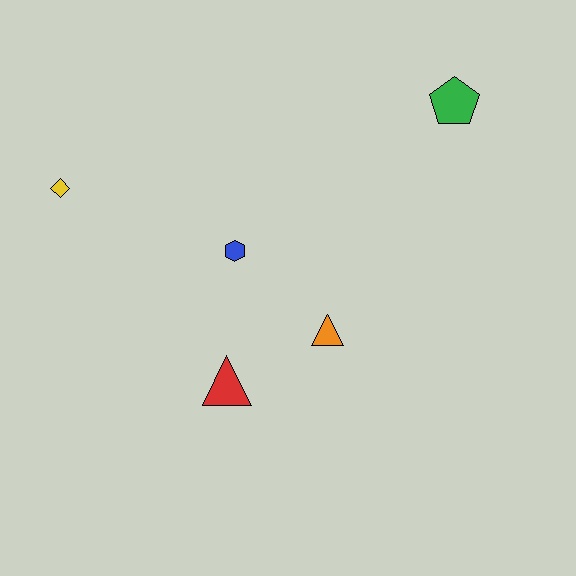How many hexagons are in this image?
There is 1 hexagon.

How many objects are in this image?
There are 5 objects.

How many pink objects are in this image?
There are no pink objects.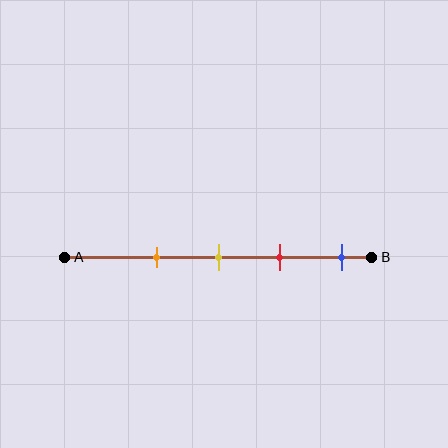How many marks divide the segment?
There are 4 marks dividing the segment.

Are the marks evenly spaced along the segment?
Yes, the marks are approximately evenly spaced.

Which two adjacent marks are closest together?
The yellow and red marks are the closest adjacent pair.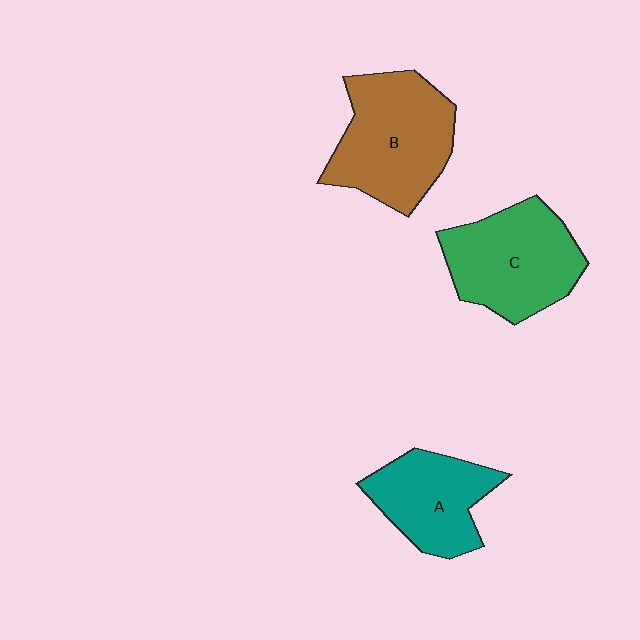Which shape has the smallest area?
Shape A (teal).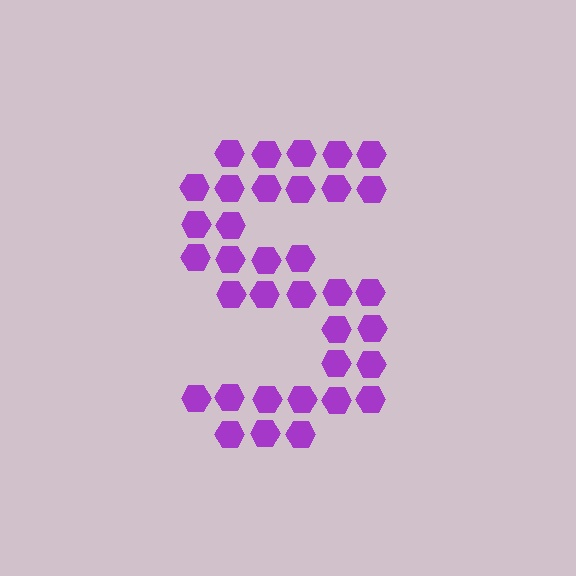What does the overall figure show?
The overall figure shows the letter S.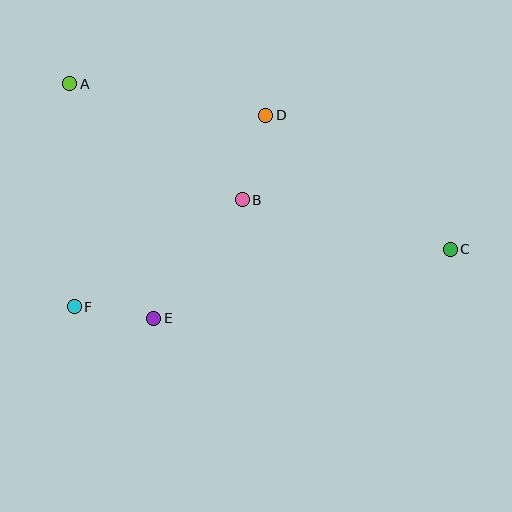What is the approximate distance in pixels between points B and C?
The distance between B and C is approximately 214 pixels.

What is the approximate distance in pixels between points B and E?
The distance between B and E is approximately 148 pixels.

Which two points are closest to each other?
Points E and F are closest to each other.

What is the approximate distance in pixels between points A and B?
The distance between A and B is approximately 208 pixels.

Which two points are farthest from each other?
Points A and C are farthest from each other.